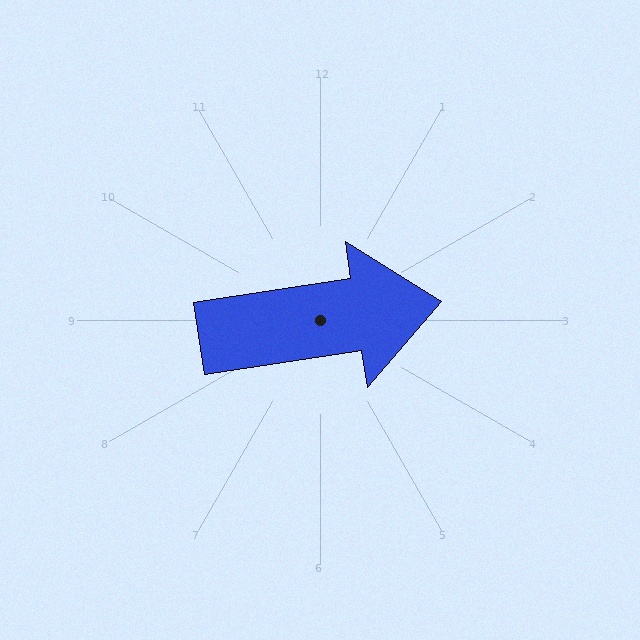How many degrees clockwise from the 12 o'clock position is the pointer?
Approximately 81 degrees.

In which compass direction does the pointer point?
East.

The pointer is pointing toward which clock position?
Roughly 3 o'clock.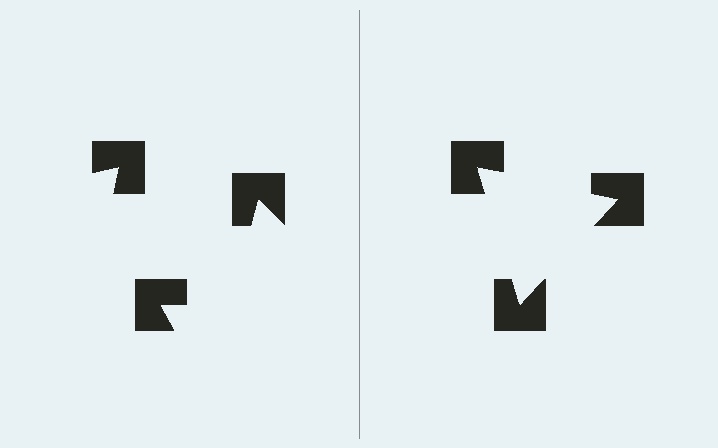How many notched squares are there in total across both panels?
6 — 3 on each side.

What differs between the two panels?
The notched squares are positioned identically on both sides; only the wedge orientations differ. On the right they align to a triangle; on the left they are misaligned.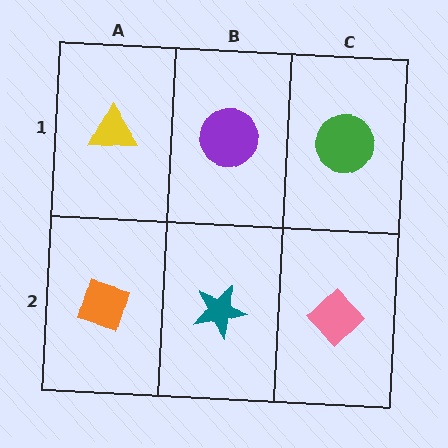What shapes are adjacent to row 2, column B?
A purple circle (row 1, column B), an orange diamond (row 2, column A), a pink diamond (row 2, column C).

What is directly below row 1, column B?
A teal star.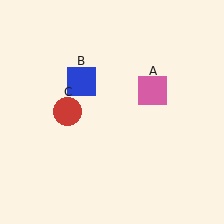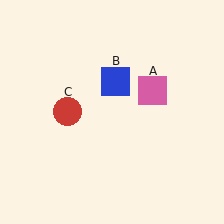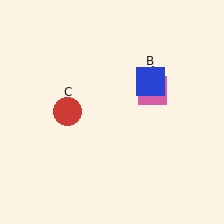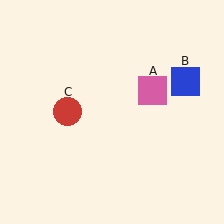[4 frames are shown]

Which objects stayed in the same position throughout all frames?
Pink square (object A) and red circle (object C) remained stationary.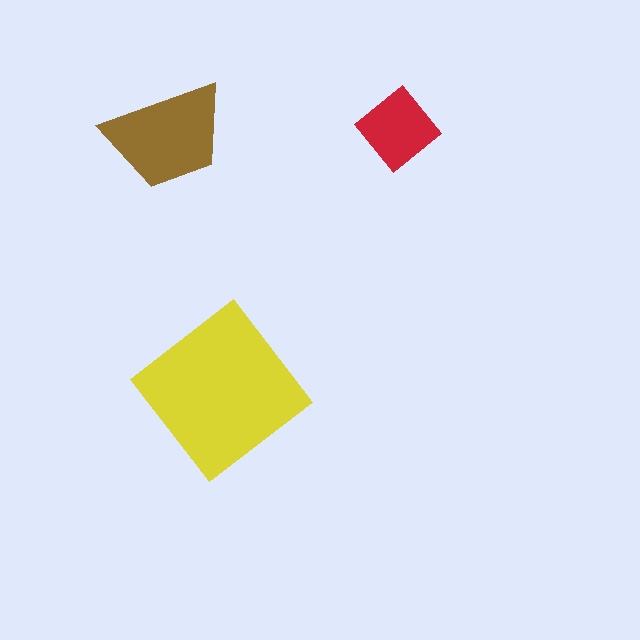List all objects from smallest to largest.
The red diamond, the brown trapezoid, the yellow diamond.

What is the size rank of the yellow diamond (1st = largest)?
1st.